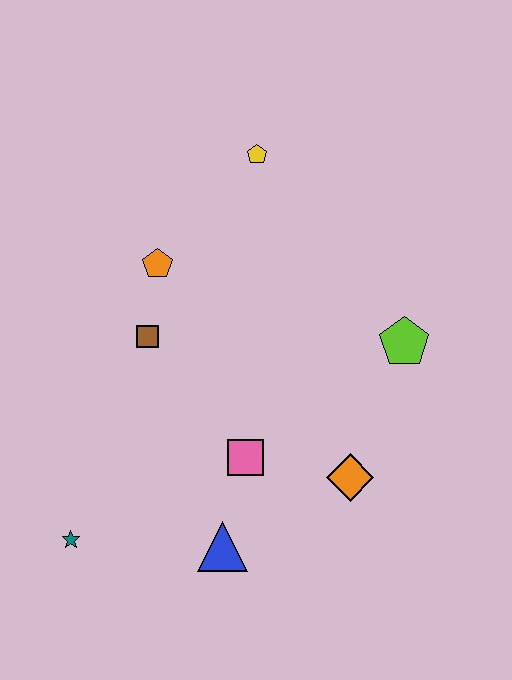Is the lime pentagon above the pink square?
Yes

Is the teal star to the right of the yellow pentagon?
No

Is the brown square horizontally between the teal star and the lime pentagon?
Yes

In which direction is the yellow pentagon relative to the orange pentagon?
The yellow pentagon is above the orange pentagon.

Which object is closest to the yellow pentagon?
The orange pentagon is closest to the yellow pentagon.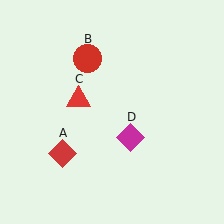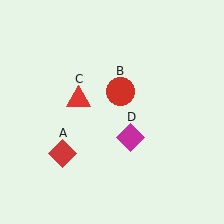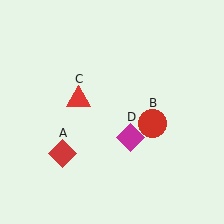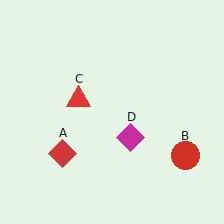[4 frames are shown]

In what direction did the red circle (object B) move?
The red circle (object B) moved down and to the right.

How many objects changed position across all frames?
1 object changed position: red circle (object B).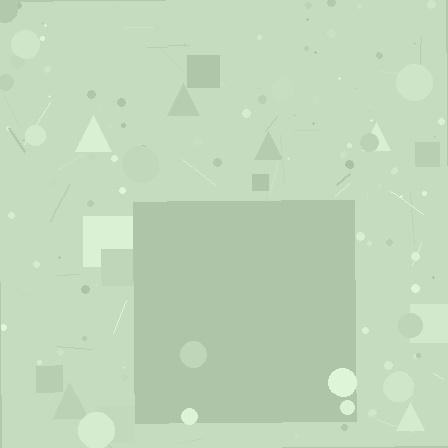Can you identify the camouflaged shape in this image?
The camouflaged shape is a square.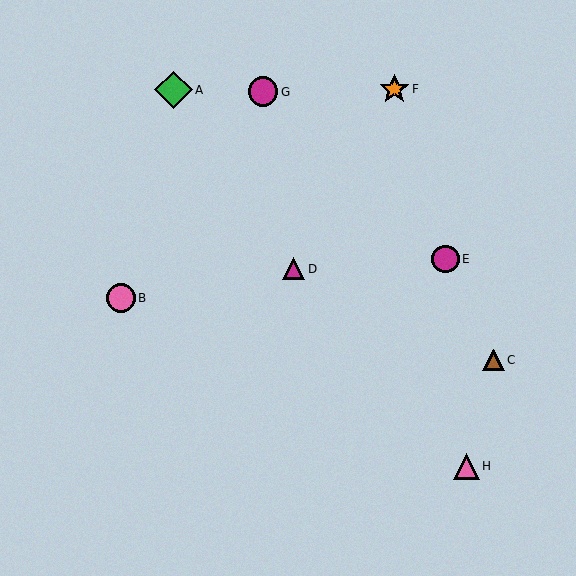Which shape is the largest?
The green diamond (labeled A) is the largest.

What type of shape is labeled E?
Shape E is a magenta circle.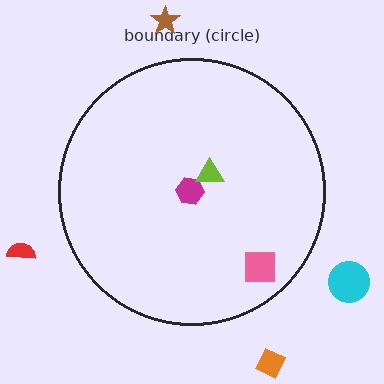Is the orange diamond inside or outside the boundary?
Outside.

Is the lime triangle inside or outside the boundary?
Inside.